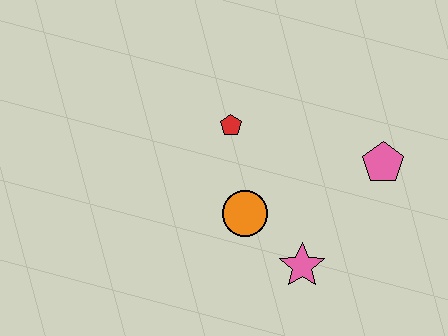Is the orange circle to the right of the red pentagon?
Yes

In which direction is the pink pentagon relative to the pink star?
The pink pentagon is above the pink star.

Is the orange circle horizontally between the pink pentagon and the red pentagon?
Yes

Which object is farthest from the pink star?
The red pentagon is farthest from the pink star.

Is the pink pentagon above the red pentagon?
No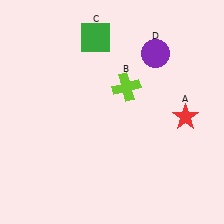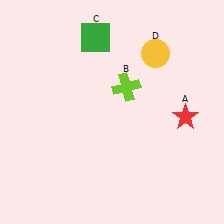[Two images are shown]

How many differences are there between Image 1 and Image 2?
There is 1 difference between the two images.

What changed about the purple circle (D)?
In Image 1, D is purple. In Image 2, it changed to yellow.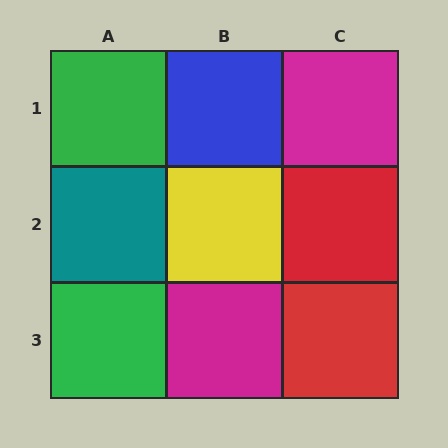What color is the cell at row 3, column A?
Green.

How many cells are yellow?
1 cell is yellow.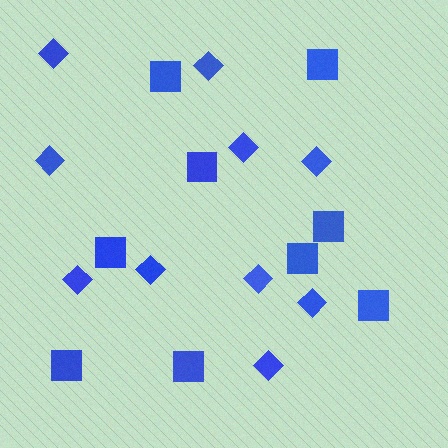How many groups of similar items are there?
There are 2 groups: one group of diamonds (10) and one group of squares (9).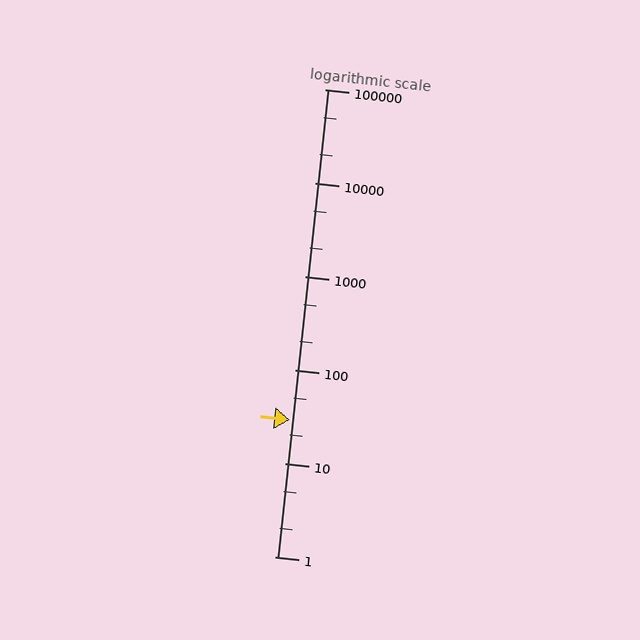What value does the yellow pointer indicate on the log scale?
The pointer indicates approximately 29.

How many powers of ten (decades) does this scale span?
The scale spans 5 decades, from 1 to 100000.